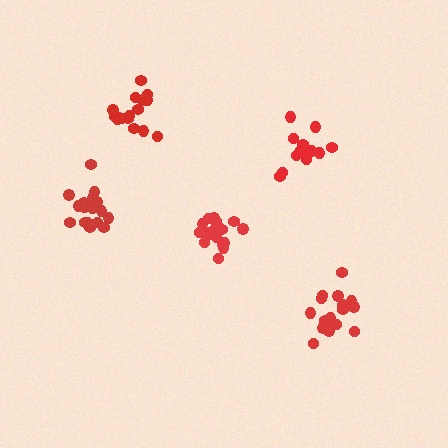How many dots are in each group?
Group 1: 13 dots, Group 2: 17 dots, Group 3: 18 dots, Group 4: 18 dots, Group 5: 18 dots (84 total).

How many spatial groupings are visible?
There are 5 spatial groupings.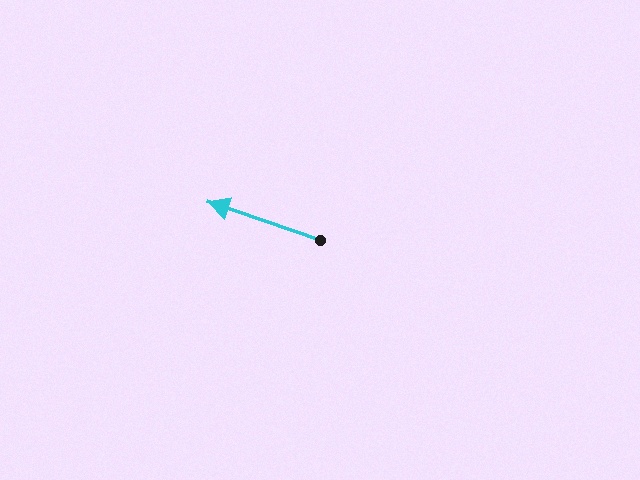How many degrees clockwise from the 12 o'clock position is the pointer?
Approximately 289 degrees.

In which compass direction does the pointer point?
West.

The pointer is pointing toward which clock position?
Roughly 10 o'clock.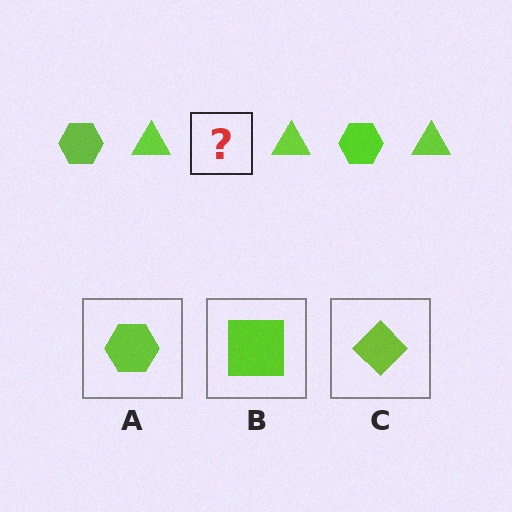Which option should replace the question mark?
Option A.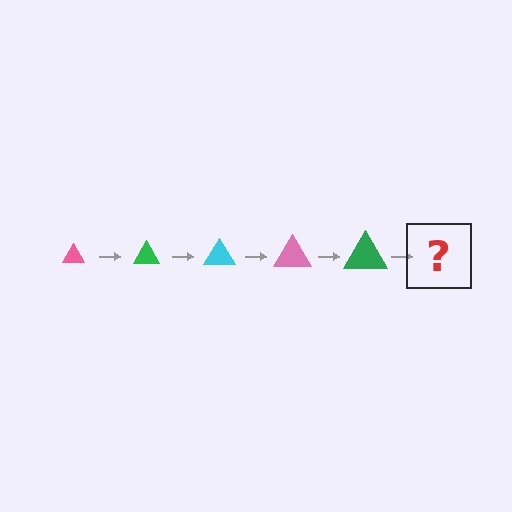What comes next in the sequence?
The next element should be a cyan triangle, larger than the previous one.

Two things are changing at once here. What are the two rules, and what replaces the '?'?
The two rules are that the triangle grows larger each step and the color cycles through pink, green, and cyan. The '?' should be a cyan triangle, larger than the previous one.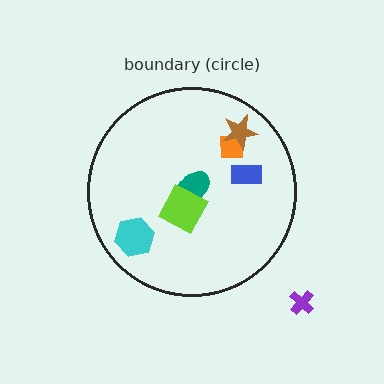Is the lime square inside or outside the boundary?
Inside.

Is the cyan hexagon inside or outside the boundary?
Inside.